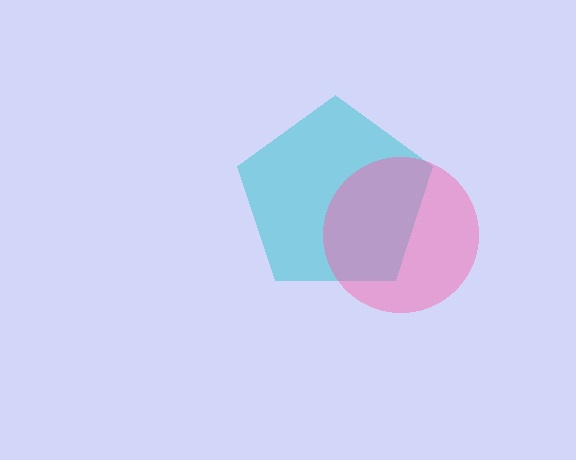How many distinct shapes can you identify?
There are 2 distinct shapes: a cyan pentagon, a pink circle.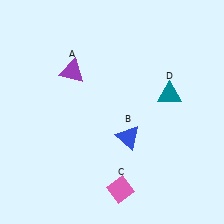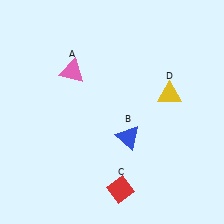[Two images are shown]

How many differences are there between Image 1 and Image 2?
There are 3 differences between the two images.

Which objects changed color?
A changed from purple to pink. C changed from pink to red. D changed from teal to yellow.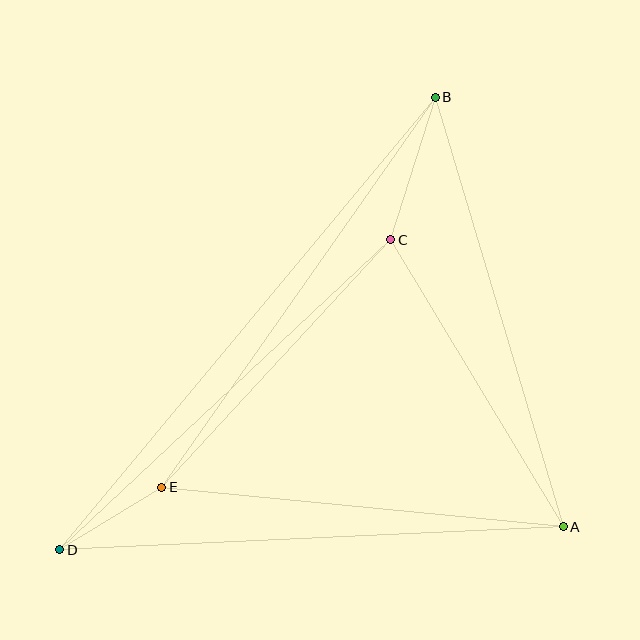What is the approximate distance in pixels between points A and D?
The distance between A and D is approximately 504 pixels.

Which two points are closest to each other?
Points D and E are closest to each other.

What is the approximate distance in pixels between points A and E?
The distance between A and E is approximately 403 pixels.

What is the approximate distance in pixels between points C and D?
The distance between C and D is approximately 454 pixels.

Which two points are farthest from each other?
Points B and D are farthest from each other.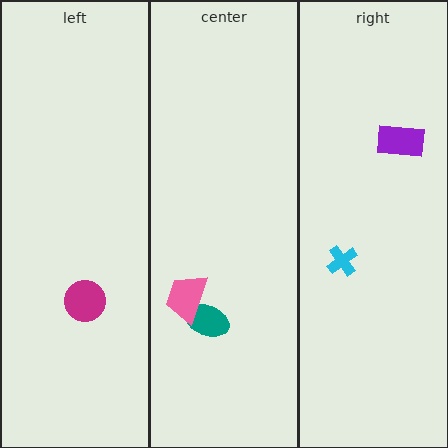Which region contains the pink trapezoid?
The center region.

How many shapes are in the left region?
1.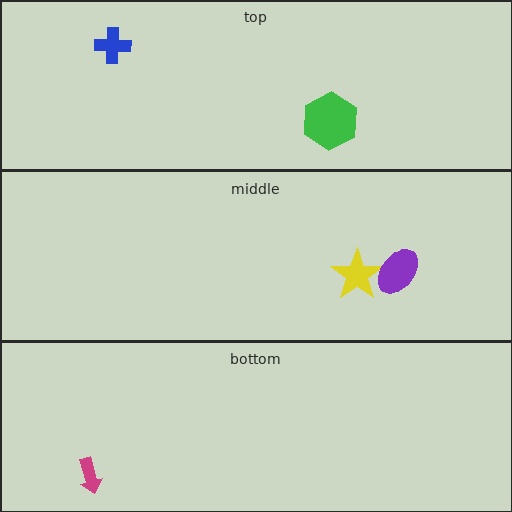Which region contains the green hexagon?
The top region.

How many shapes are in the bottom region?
1.